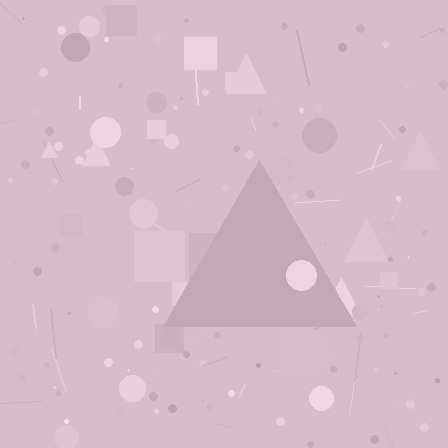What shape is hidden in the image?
A triangle is hidden in the image.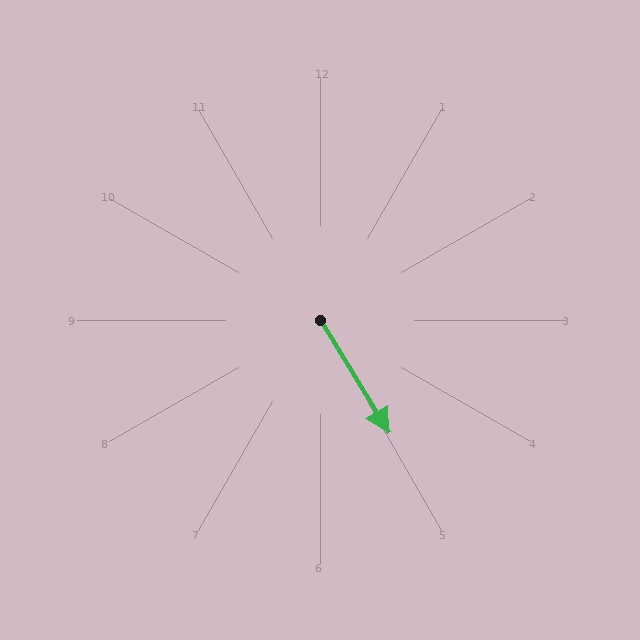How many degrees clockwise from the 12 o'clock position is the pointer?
Approximately 149 degrees.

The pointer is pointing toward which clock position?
Roughly 5 o'clock.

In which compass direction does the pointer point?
Southeast.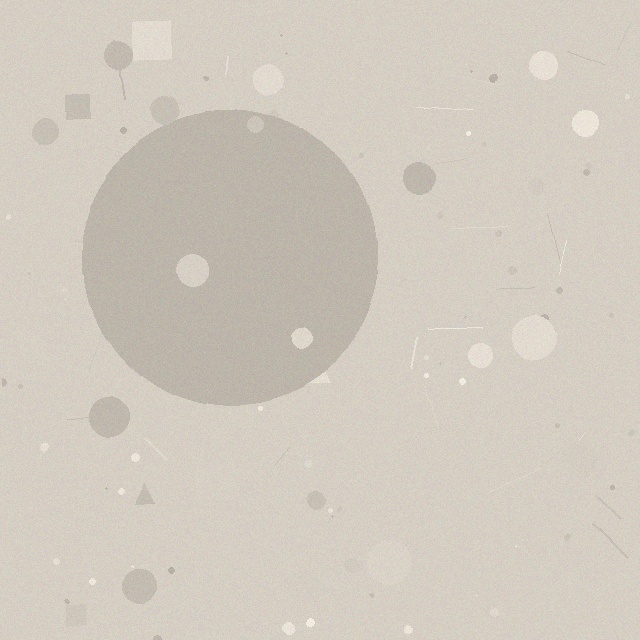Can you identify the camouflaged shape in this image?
The camouflaged shape is a circle.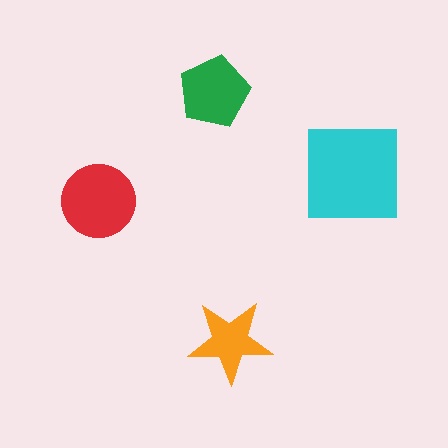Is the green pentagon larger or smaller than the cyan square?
Smaller.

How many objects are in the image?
There are 4 objects in the image.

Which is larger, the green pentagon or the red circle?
The red circle.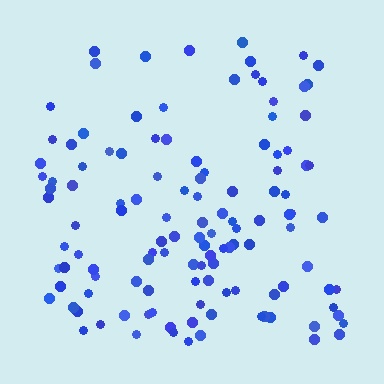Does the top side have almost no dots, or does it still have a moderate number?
Still a moderate number, just noticeably fewer than the bottom.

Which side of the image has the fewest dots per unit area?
The top.